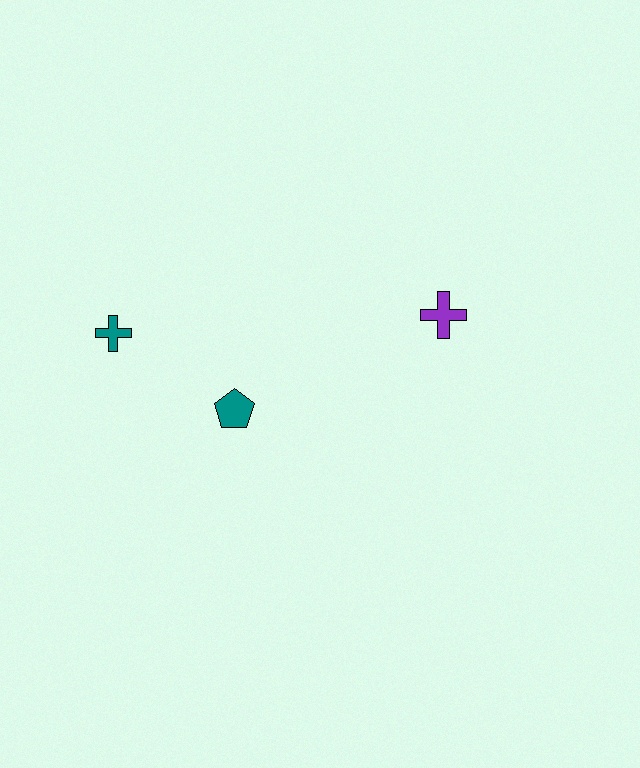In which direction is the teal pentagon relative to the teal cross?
The teal pentagon is to the right of the teal cross.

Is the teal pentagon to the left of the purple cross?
Yes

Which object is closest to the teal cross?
The teal pentagon is closest to the teal cross.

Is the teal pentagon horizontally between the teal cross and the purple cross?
Yes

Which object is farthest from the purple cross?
The teal cross is farthest from the purple cross.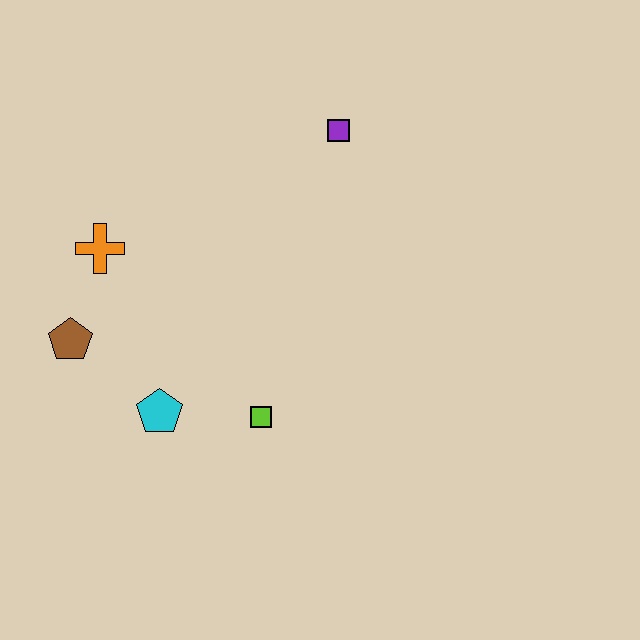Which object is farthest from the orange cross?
The purple square is farthest from the orange cross.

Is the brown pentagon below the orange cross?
Yes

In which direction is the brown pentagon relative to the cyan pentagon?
The brown pentagon is to the left of the cyan pentagon.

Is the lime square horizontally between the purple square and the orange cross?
Yes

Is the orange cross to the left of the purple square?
Yes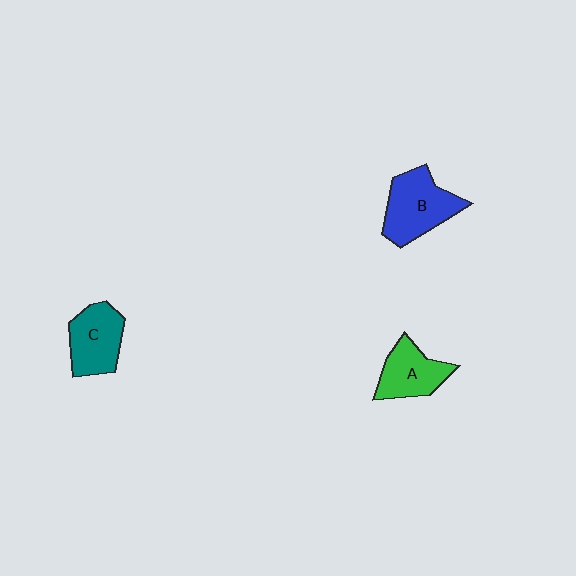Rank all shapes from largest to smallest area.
From largest to smallest: B (blue), C (teal), A (green).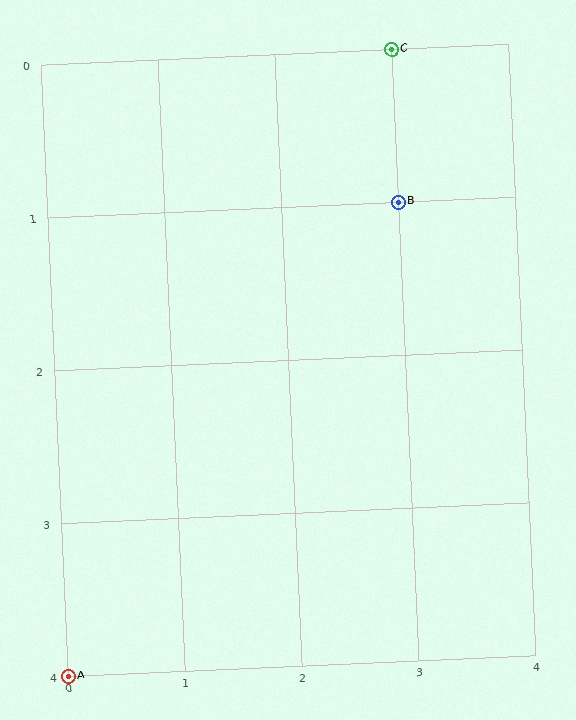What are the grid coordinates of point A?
Point A is at grid coordinates (0, 4).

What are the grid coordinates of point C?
Point C is at grid coordinates (3, 0).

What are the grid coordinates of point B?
Point B is at grid coordinates (3, 1).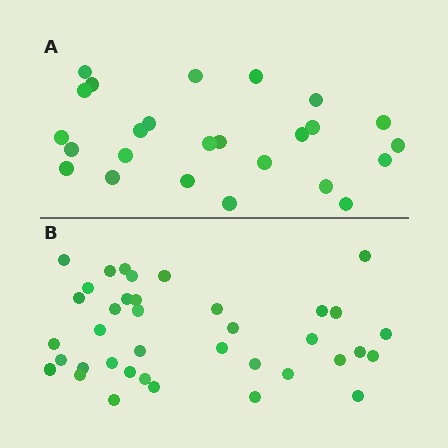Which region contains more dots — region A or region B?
Region B (the bottom region) has more dots.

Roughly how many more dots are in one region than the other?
Region B has approximately 15 more dots than region A.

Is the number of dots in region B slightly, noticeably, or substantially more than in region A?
Region B has substantially more. The ratio is roughly 1.5 to 1.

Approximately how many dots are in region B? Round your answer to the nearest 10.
About 40 dots. (The exact count is 38, which rounds to 40.)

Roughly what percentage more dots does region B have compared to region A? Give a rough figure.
About 50% more.